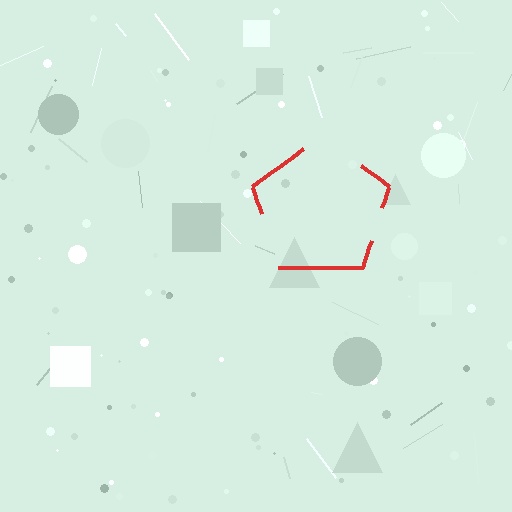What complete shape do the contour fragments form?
The contour fragments form a pentagon.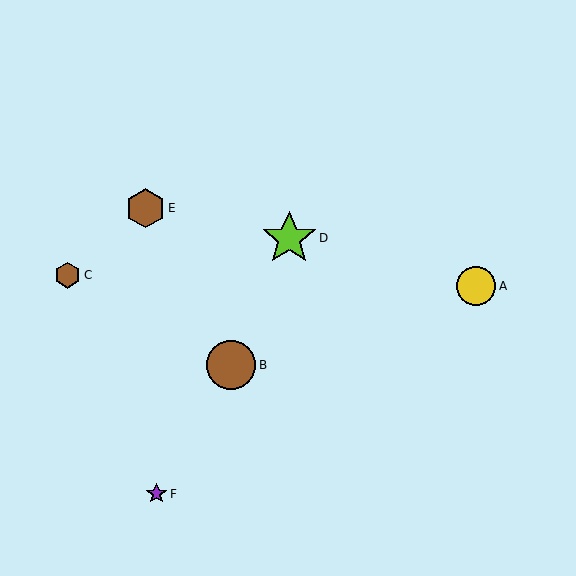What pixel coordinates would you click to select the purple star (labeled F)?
Click at (156, 494) to select the purple star F.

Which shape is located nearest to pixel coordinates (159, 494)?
The purple star (labeled F) at (156, 494) is nearest to that location.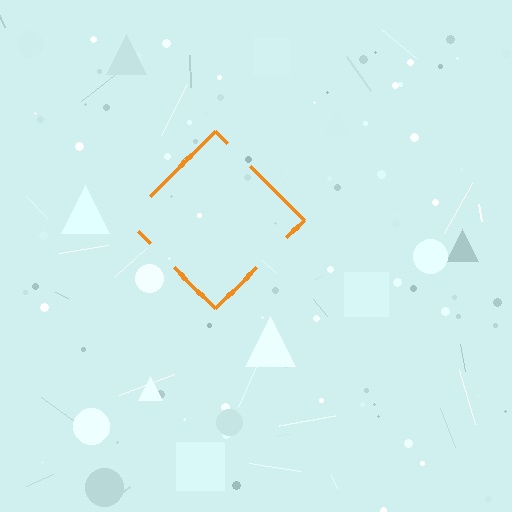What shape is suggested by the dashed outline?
The dashed outline suggests a diamond.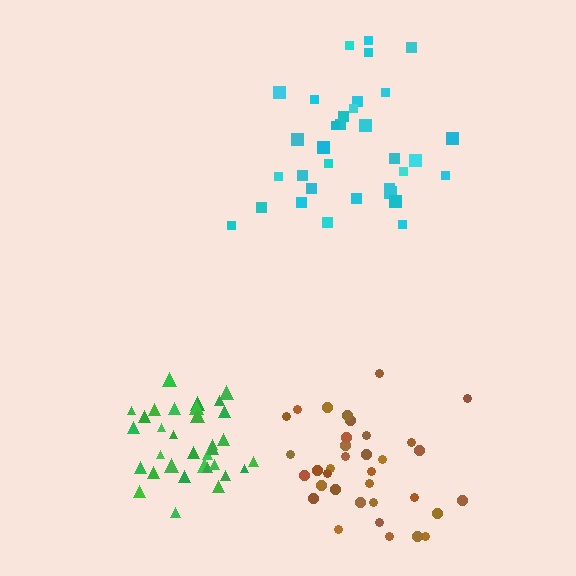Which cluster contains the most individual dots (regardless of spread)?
Brown (35).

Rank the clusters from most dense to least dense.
green, brown, cyan.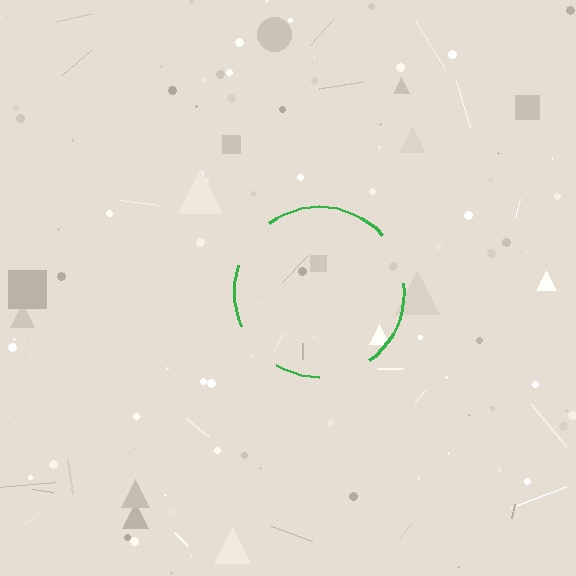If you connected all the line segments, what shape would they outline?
They would outline a circle.